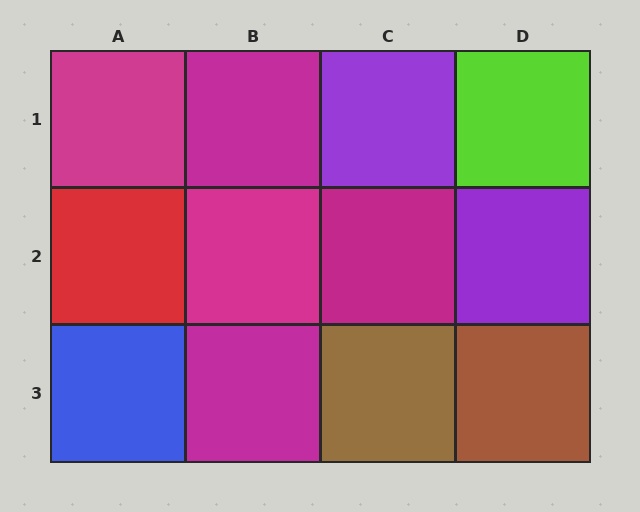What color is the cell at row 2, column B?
Magenta.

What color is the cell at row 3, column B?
Magenta.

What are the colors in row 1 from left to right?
Magenta, magenta, purple, lime.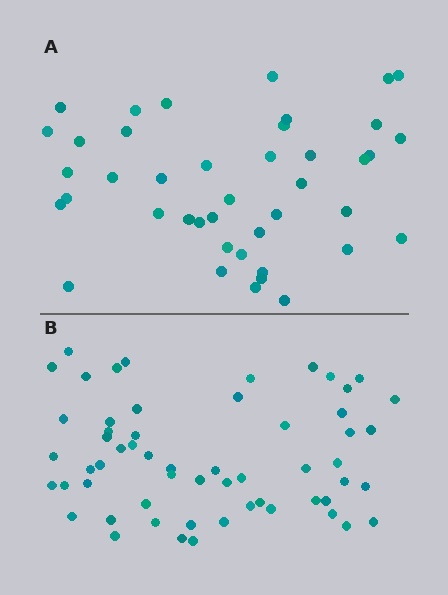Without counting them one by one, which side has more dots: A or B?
Region B (the bottom region) has more dots.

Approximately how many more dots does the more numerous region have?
Region B has approximately 15 more dots than region A.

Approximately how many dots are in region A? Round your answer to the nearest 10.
About 40 dots. (The exact count is 42, which rounds to 40.)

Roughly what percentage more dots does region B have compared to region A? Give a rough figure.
About 40% more.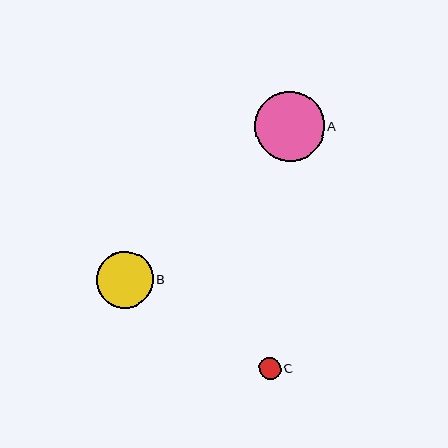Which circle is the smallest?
Circle C is the smallest with a size of approximately 22 pixels.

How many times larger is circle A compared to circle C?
Circle A is approximately 3.2 times the size of circle C.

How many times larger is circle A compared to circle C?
Circle A is approximately 3.2 times the size of circle C.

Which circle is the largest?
Circle A is the largest with a size of approximately 70 pixels.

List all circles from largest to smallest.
From largest to smallest: A, B, C.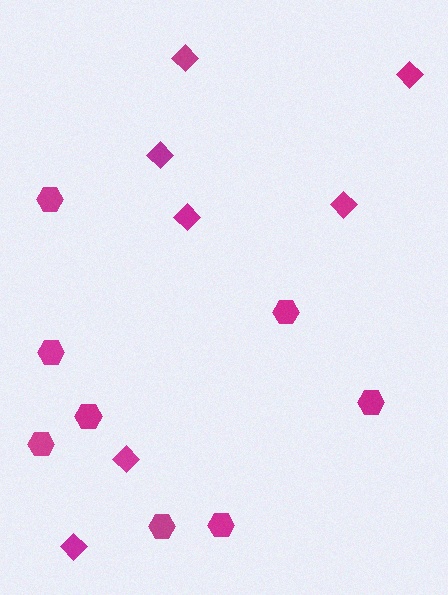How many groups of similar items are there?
There are 2 groups: one group of hexagons (8) and one group of diamonds (7).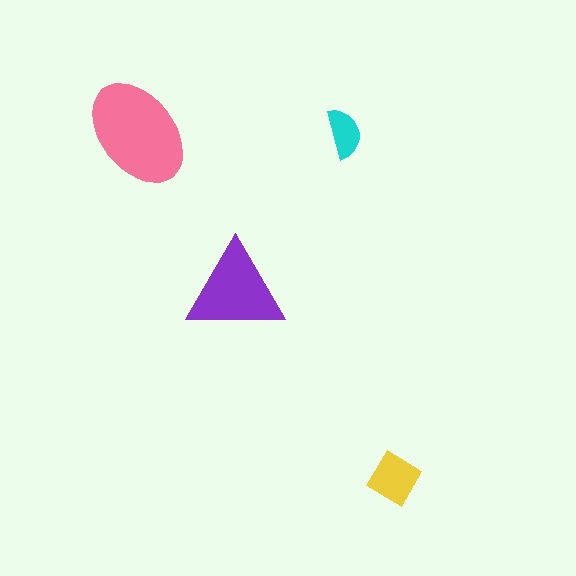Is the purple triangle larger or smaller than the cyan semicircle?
Larger.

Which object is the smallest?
The cyan semicircle.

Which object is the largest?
The pink ellipse.